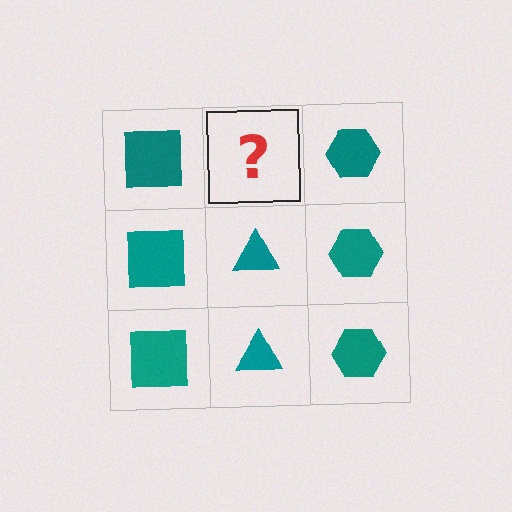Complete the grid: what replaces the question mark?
The question mark should be replaced with a teal triangle.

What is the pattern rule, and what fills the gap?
The rule is that each column has a consistent shape. The gap should be filled with a teal triangle.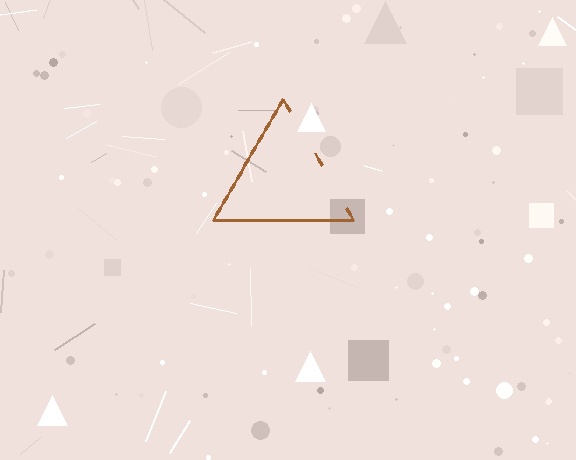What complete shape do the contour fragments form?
The contour fragments form a triangle.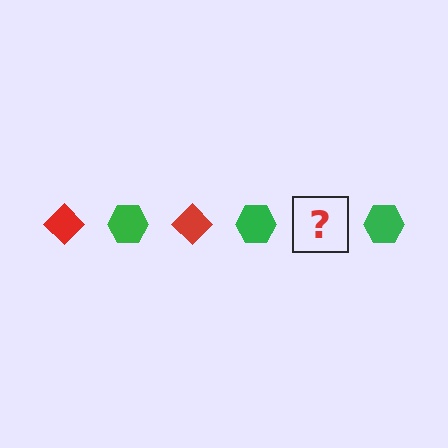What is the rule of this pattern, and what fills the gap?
The rule is that the pattern alternates between red diamond and green hexagon. The gap should be filled with a red diamond.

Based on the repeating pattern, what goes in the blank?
The blank should be a red diamond.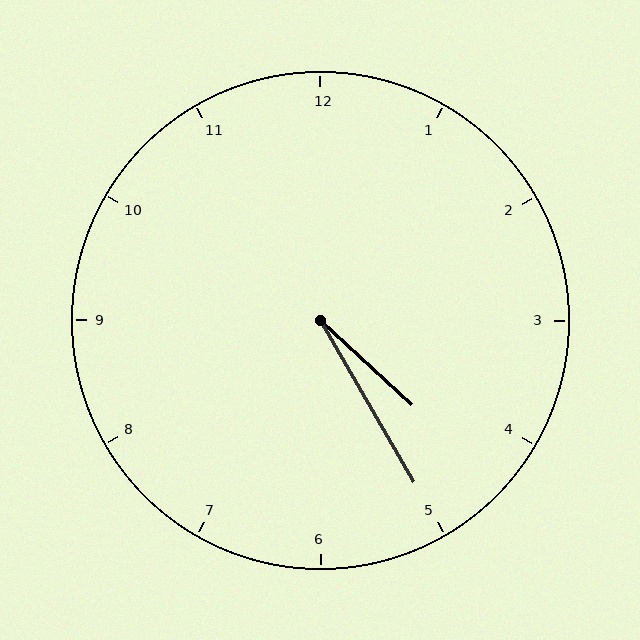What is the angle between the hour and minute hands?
Approximately 18 degrees.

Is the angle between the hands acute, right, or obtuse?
It is acute.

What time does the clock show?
4:25.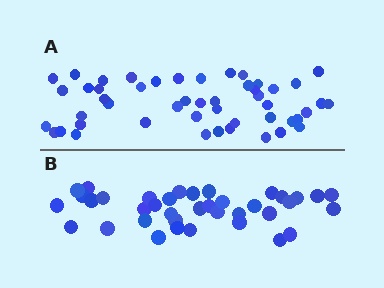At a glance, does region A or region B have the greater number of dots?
Region A (the top region) has more dots.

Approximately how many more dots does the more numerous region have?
Region A has roughly 12 or so more dots than region B.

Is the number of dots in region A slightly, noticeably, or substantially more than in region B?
Region A has noticeably more, but not dramatically so. The ratio is roughly 1.3 to 1.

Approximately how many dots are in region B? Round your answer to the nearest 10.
About 40 dots. (The exact count is 38, which rounds to 40.)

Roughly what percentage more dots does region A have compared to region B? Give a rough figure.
About 30% more.